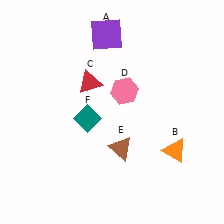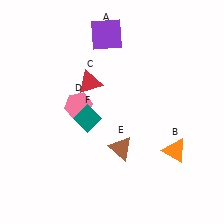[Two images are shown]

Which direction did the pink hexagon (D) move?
The pink hexagon (D) moved left.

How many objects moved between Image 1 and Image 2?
1 object moved between the two images.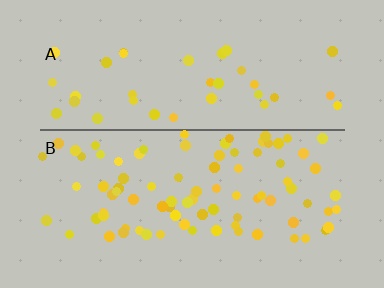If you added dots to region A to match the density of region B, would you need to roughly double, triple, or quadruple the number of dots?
Approximately double.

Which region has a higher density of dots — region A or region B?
B (the bottom).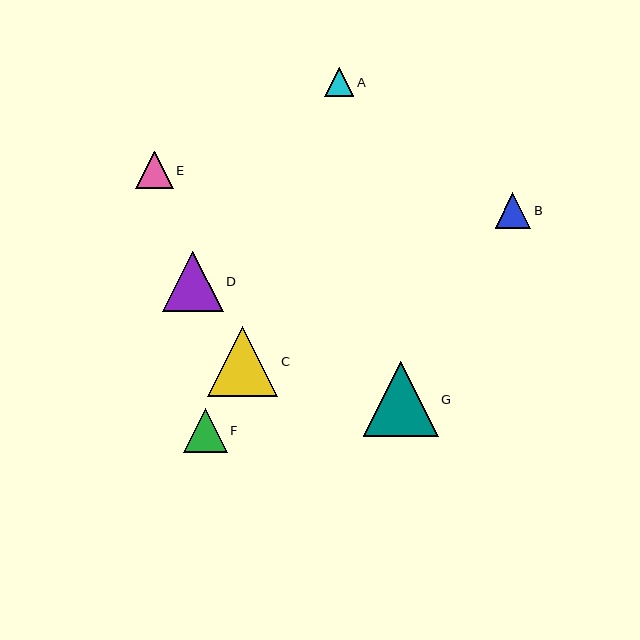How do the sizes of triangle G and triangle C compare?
Triangle G and triangle C are approximately the same size.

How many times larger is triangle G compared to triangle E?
Triangle G is approximately 2.0 times the size of triangle E.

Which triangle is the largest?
Triangle G is the largest with a size of approximately 75 pixels.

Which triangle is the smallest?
Triangle A is the smallest with a size of approximately 29 pixels.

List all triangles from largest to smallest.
From largest to smallest: G, C, D, F, E, B, A.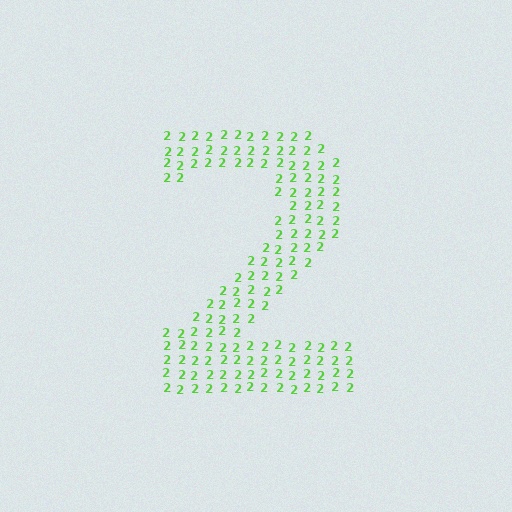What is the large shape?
The large shape is the digit 2.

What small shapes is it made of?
It is made of small digit 2's.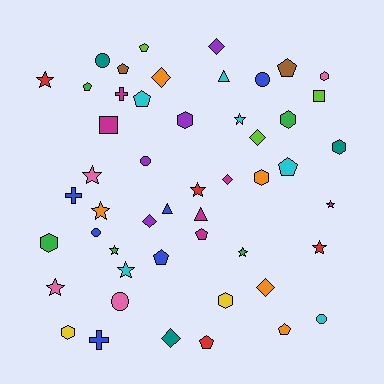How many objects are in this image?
There are 50 objects.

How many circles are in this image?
There are 6 circles.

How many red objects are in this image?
There are 4 red objects.